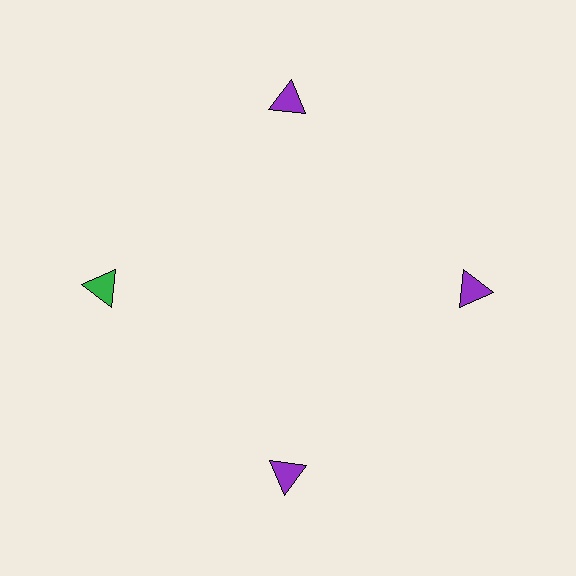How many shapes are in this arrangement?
There are 4 shapes arranged in a ring pattern.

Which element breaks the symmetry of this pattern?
The green triangle at roughly the 9 o'clock position breaks the symmetry. All other shapes are purple triangles.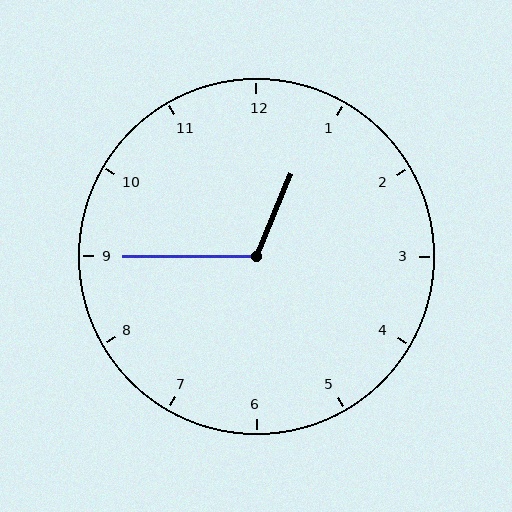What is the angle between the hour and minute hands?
Approximately 112 degrees.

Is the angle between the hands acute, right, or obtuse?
It is obtuse.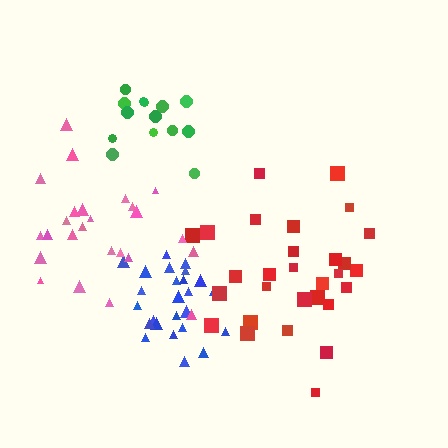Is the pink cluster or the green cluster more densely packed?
Green.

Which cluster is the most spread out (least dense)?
Red.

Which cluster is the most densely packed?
Blue.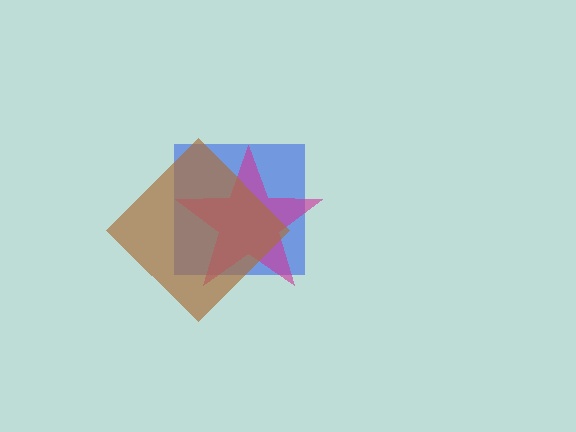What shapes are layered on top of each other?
The layered shapes are: a blue square, a magenta star, a brown diamond.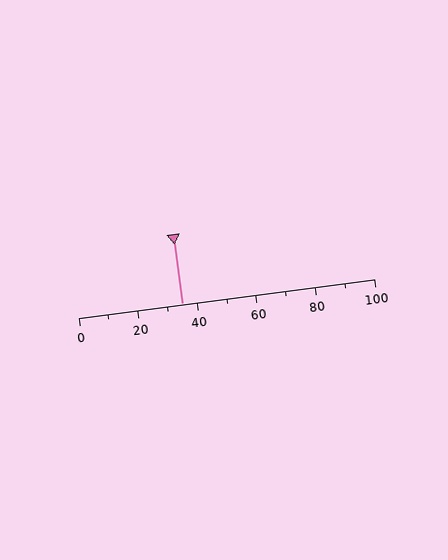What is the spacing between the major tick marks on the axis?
The major ticks are spaced 20 apart.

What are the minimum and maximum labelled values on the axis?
The axis runs from 0 to 100.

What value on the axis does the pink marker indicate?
The marker indicates approximately 35.